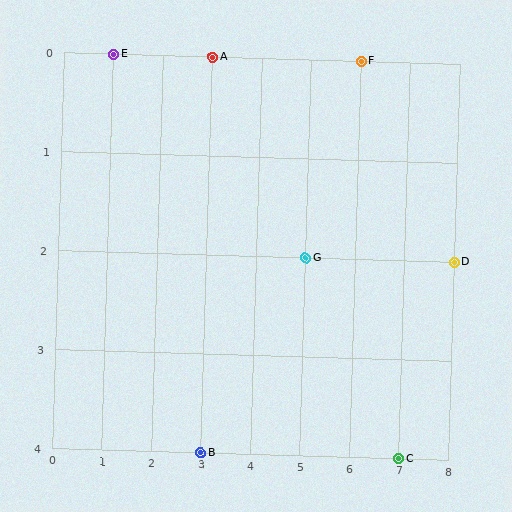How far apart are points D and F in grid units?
Points D and F are 2 columns and 2 rows apart (about 2.8 grid units diagonally).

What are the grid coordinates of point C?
Point C is at grid coordinates (7, 4).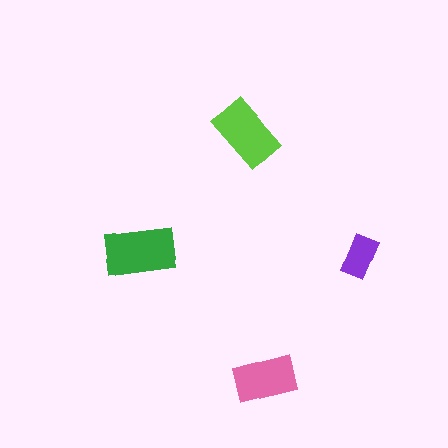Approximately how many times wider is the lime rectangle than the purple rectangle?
About 1.5 times wider.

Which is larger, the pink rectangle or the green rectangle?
The green one.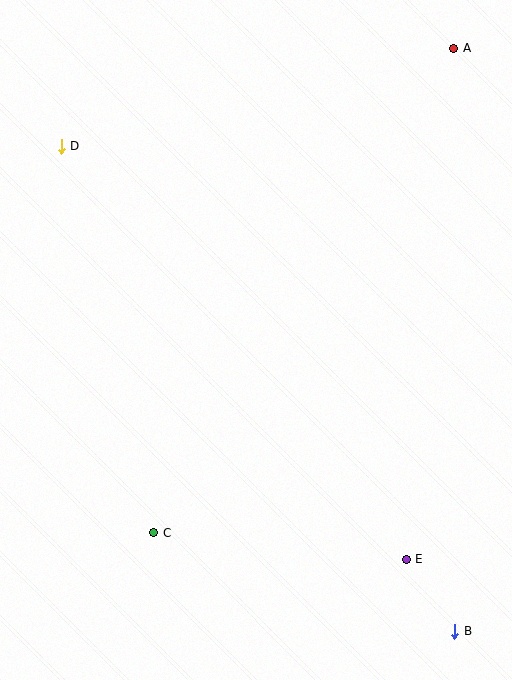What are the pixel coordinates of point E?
Point E is at (406, 559).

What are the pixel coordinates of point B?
Point B is at (455, 631).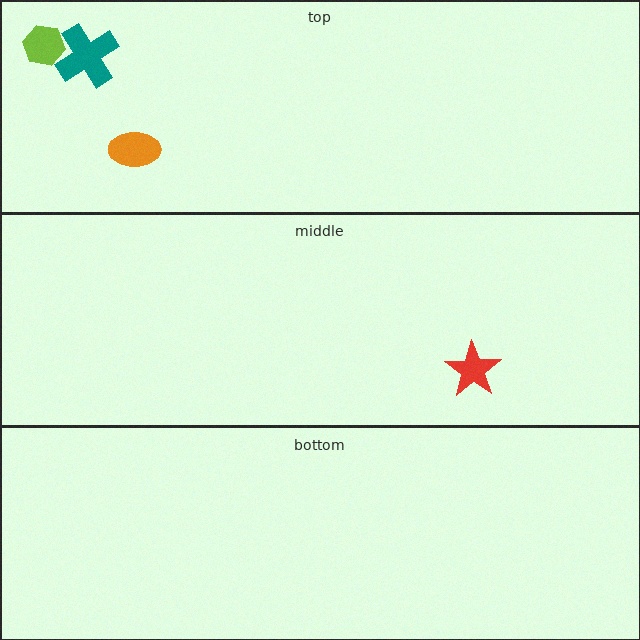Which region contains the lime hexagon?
The top region.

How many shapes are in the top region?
3.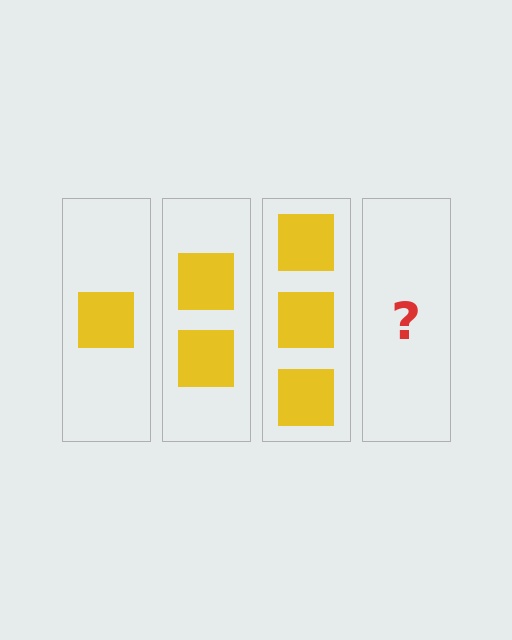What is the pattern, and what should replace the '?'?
The pattern is that each step adds one more square. The '?' should be 4 squares.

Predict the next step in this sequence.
The next step is 4 squares.